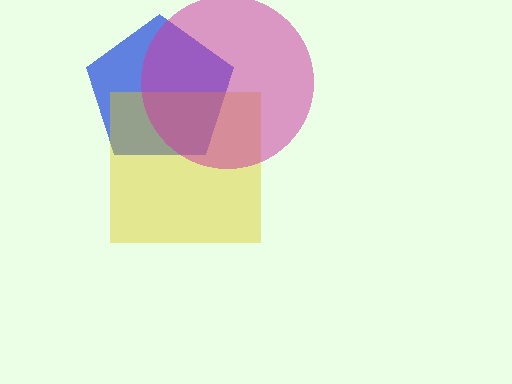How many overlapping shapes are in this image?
There are 3 overlapping shapes in the image.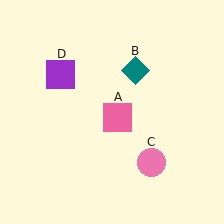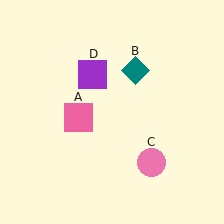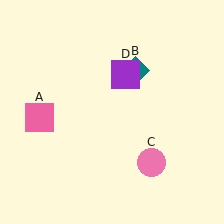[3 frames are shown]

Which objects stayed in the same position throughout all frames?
Teal diamond (object B) and pink circle (object C) remained stationary.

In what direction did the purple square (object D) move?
The purple square (object D) moved right.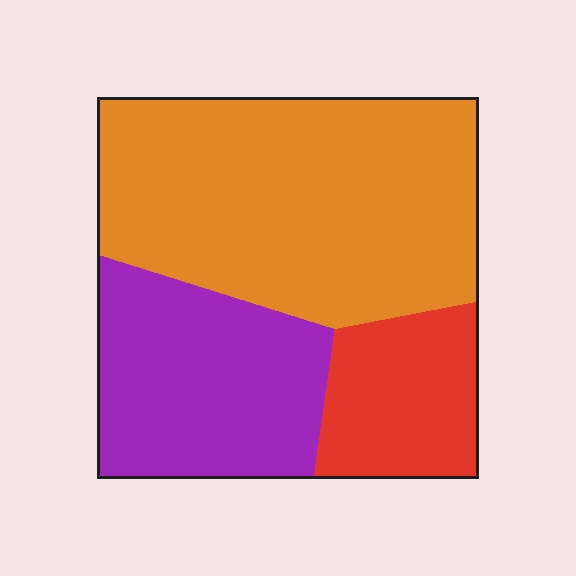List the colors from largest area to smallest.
From largest to smallest: orange, purple, red.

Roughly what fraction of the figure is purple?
Purple covers about 30% of the figure.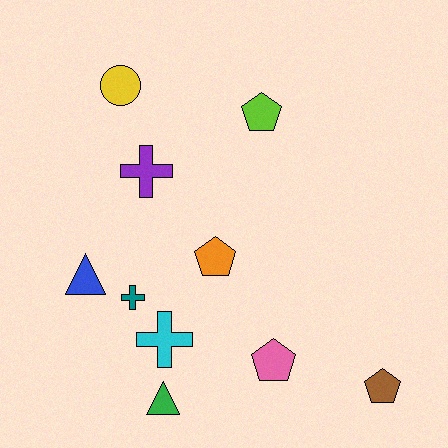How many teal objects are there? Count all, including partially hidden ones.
There is 1 teal object.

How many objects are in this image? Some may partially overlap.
There are 10 objects.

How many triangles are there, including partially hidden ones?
There are 2 triangles.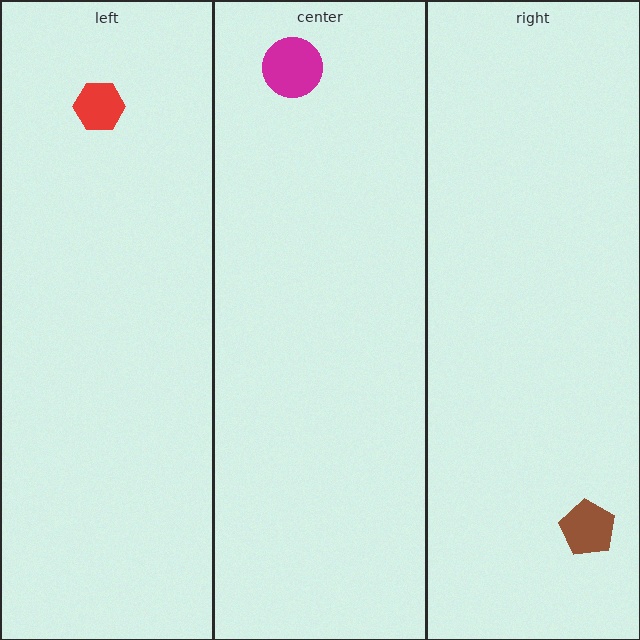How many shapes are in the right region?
1.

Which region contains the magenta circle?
The center region.